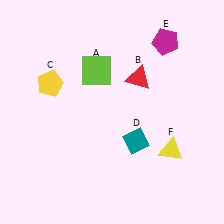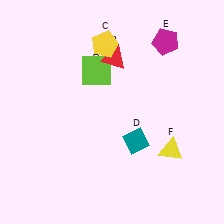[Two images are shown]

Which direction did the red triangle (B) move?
The red triangle (B) moved left.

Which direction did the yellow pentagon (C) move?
The yellow pentagon (C) moved right.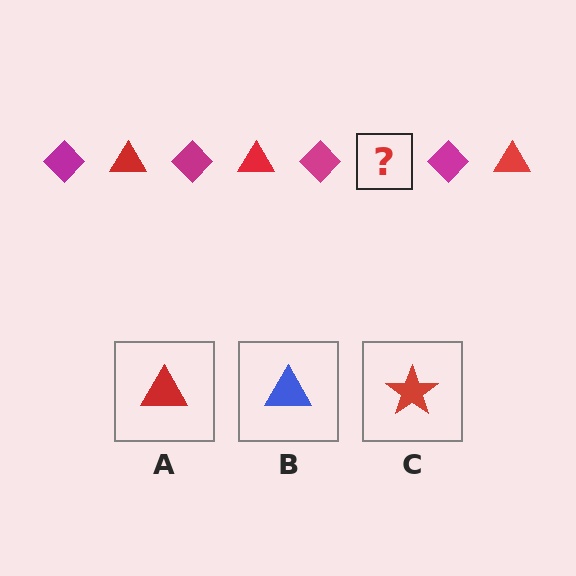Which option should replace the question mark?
Option A.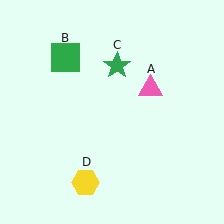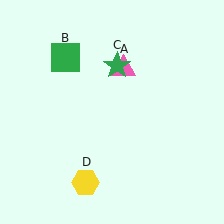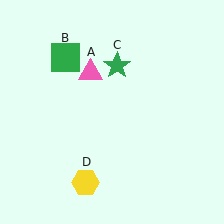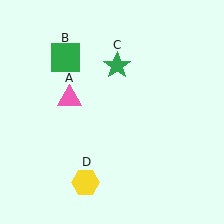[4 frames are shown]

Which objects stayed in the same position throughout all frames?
Green square (object B) and green star (object C) and yellow hexagon (object D) remained stationary.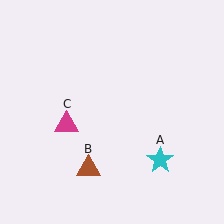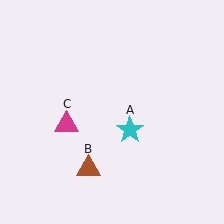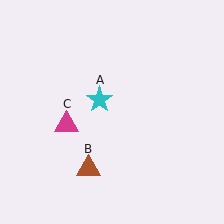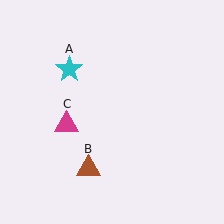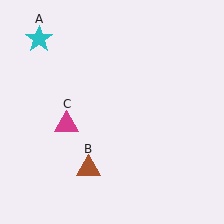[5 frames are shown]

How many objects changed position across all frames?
1 object changed position: cyan star (object A).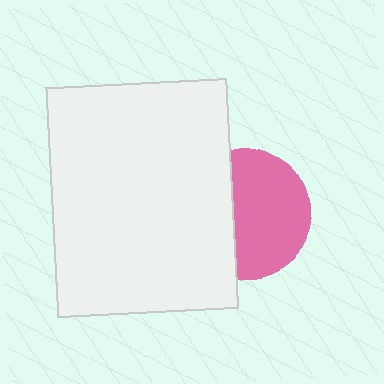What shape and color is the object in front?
The object in front is a white rectangle.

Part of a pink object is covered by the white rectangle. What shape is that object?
It is a circle.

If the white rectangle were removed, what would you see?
You would see the complete pink circle.